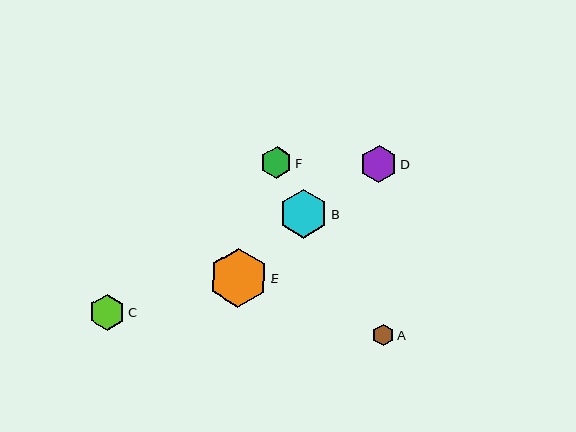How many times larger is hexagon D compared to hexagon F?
Hexagon D is approximately 1.2 times the size of hexagon F.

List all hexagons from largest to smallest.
From largest to smallest: E, B, D, C, F, A.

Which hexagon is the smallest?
Hexagon A is the smallest with a size of approximately 22 pixels.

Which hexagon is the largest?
Hexagon E is the largest with a size of approximately 59 pixels.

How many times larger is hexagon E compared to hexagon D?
Hexagon E is approximately 1.6 times the size of hexagon D.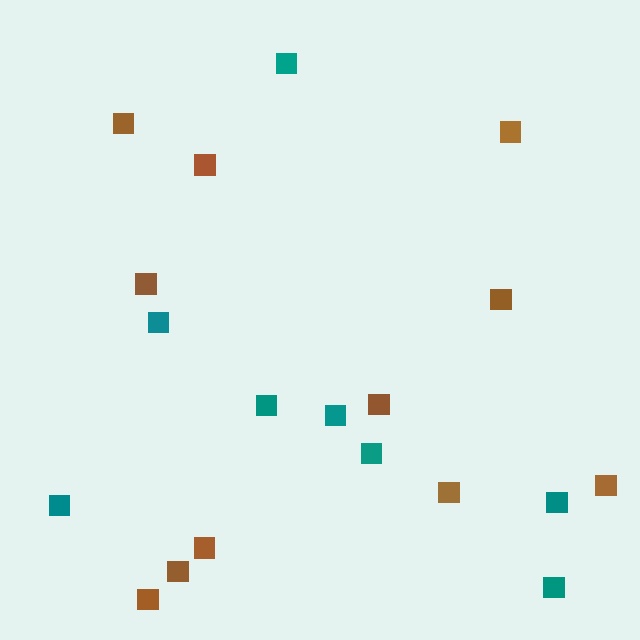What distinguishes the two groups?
There are 2 groups: one group of brown squares (11) and one group of teal squares (8).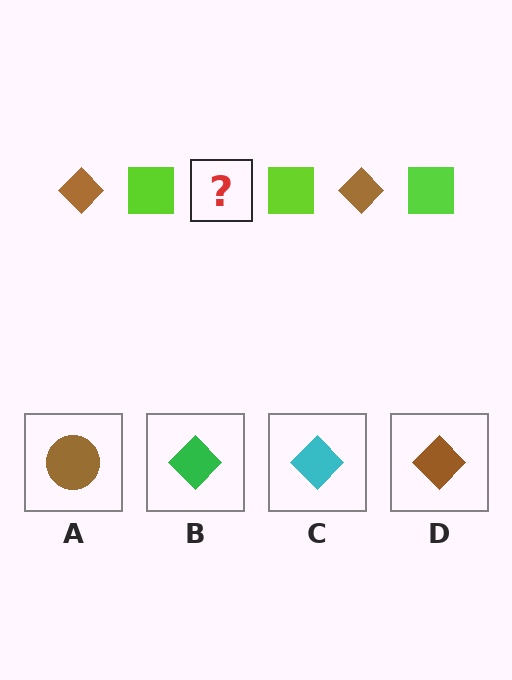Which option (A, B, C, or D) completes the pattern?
D.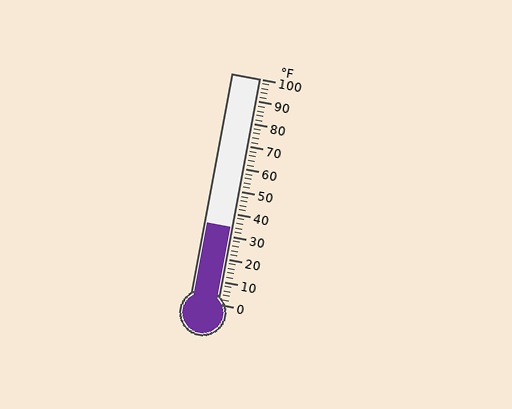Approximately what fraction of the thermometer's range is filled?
The thermometer is filled to approximately 35% of its range.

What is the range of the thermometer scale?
The thermometer scale ranges from 0°F to 100°F.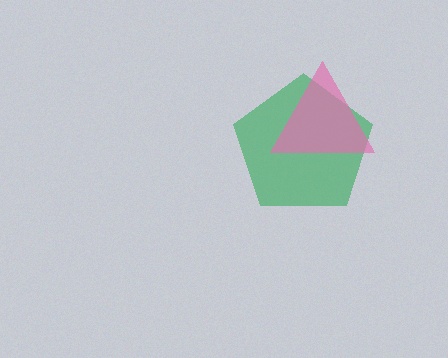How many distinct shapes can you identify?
There are 2 distinct shapes: a green pentagon, a pink triangle.